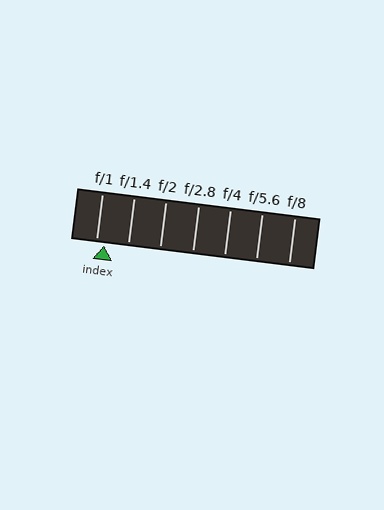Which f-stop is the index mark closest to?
The index mark is closest to f/1.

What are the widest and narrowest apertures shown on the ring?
The widest aperture shown is f/1 and the narrowest is f/8.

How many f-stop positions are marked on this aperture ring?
There are 7 f-stop positions marked.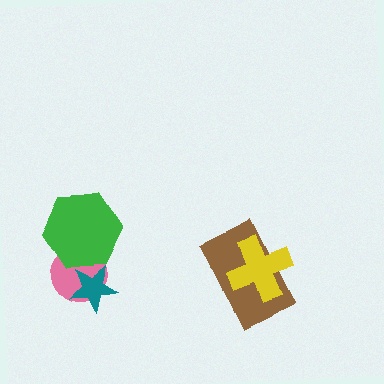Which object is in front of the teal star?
The green hexagon is in front of the teal star.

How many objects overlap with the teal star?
2 objects overlap with the teal star.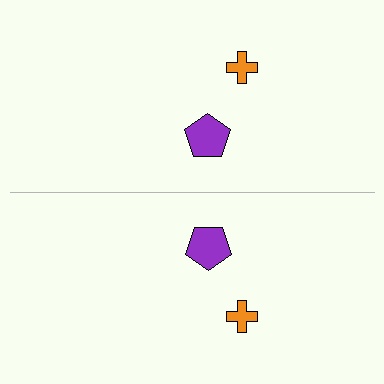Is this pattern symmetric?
Yes, this pattern has bilateral (reflection) symmetry.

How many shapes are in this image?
There are 4 shapes in this image.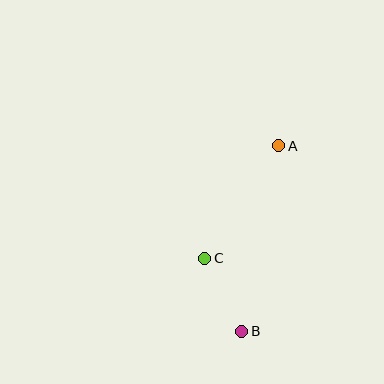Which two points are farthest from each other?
Points A and B are farthest from each other.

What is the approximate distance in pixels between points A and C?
The distance between A and C is approximately 135 pixels.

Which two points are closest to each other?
Points B and C are closest to each other.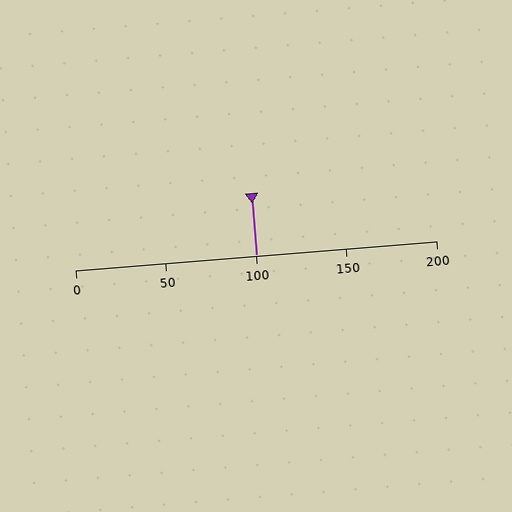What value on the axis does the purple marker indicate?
The marker indicates approximately 100.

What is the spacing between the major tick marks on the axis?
The major ticks are spaced 50 apart.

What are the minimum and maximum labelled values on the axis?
The axis runs from 0 to 200.